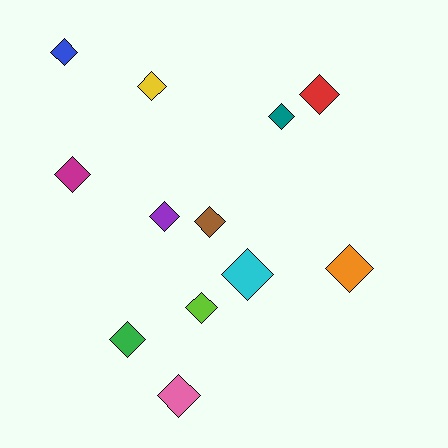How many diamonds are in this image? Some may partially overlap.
There are 12 diamonds.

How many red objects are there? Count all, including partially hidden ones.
There is 1 red object.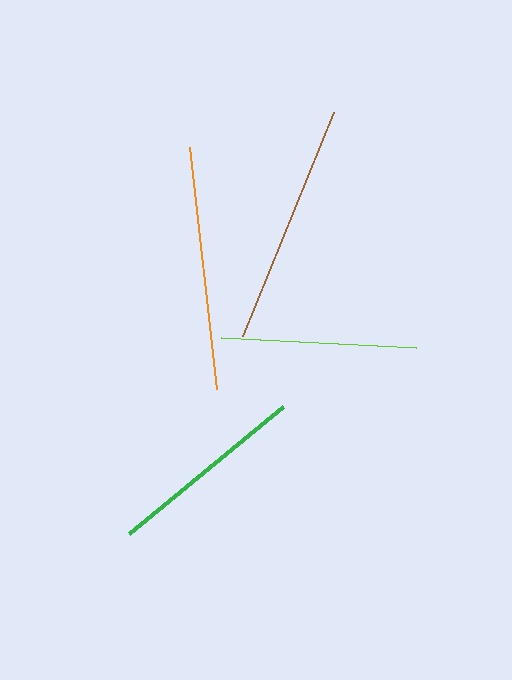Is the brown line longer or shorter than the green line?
The brown line is longer than the green line.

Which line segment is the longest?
The orange line is the longest at approximately 244 pixels.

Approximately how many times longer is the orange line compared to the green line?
The orange line is approximately 1.2 times the length of the green line.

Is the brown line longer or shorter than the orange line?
The orange line is longer than the brown line.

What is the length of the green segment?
The green segment is approximately 200 pixels long.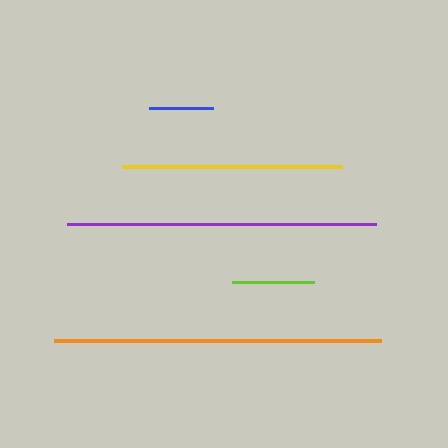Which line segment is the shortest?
The blue line is the shortest at approximately 64 pixels.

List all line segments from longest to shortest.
From longest to shortest: orange, purple, yellow, lime, blue.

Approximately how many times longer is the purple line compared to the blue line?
The purple line is approximately 4.9 times the length of the blue line.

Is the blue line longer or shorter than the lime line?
The lime line is longer than the blue line.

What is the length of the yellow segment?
The yellow segment is approximately 221 pixels long.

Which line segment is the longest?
The orange line is the longest at approximately 327 pixels.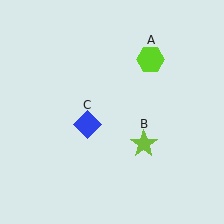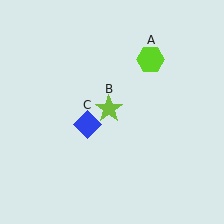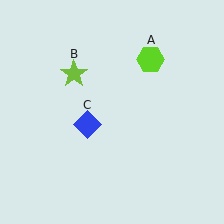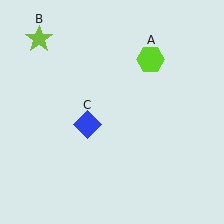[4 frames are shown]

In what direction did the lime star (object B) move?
The lime star (object B) moved up and to the left.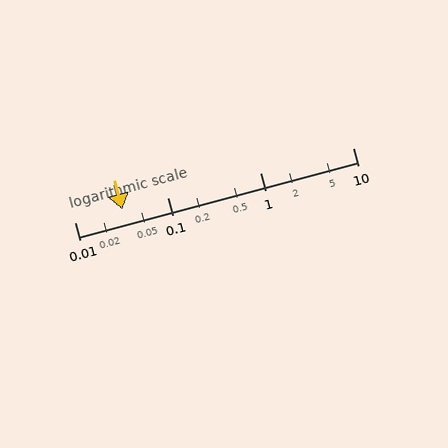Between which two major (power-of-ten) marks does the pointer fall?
The pointer is between 0.01 and 0.1.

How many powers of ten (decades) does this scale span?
The scale spans 3 decades, from 0.01 to 10.